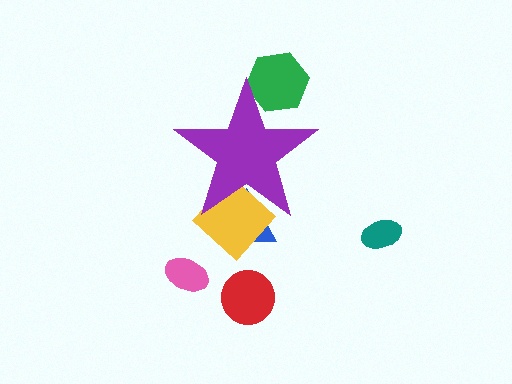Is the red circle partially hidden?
No, the red circle is fully visible.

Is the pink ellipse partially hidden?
No, the pink ellipse is fully visible.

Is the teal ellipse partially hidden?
No, the teal ellipse is fully visible.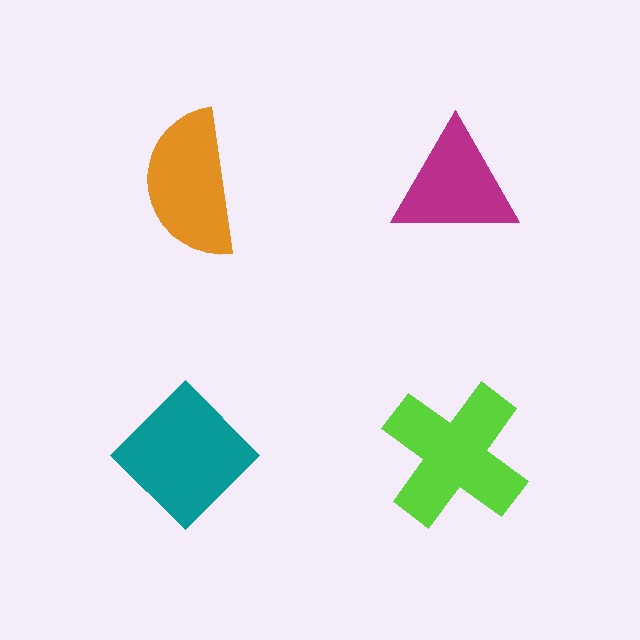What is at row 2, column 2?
A lime cross.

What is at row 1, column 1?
An orange semicircle.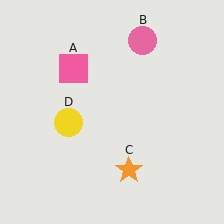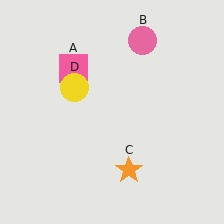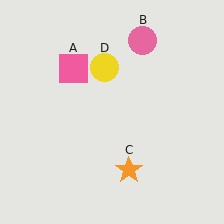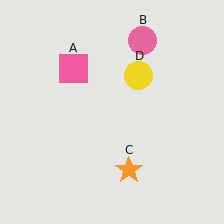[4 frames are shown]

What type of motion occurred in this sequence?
The yellow circle (object D) rotated clockwise around the center of the scene.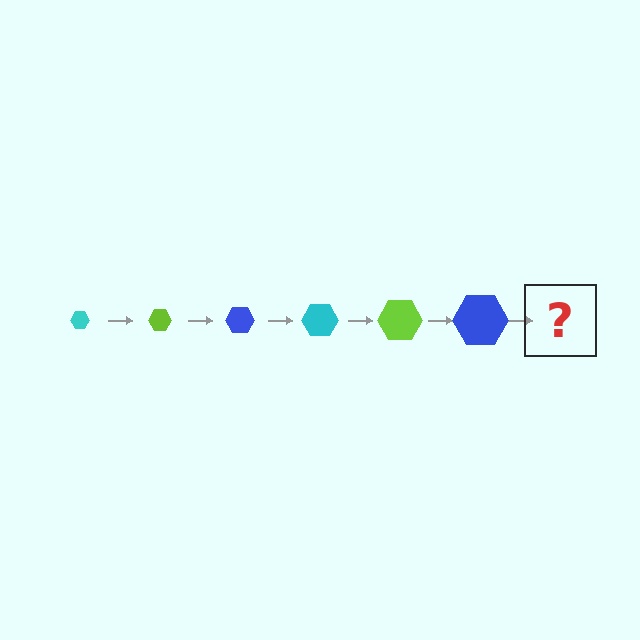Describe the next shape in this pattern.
It should be a cyan hexagon, larger than the previous one.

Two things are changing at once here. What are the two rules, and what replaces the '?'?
The two rules are that the hexagon grows larger each step and the color cycles through cyan, lime, and blue. The '?' should be a cyan hexagon, larger than the previous one.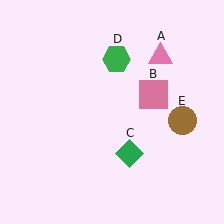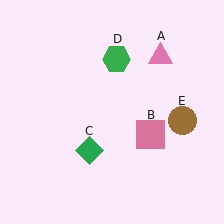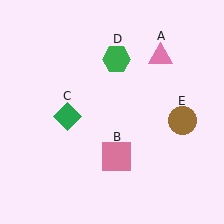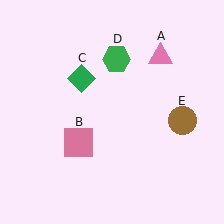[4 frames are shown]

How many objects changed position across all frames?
2 objects changed position: pink square (object B), green diamond (object C).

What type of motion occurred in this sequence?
The pink square (object B), green diamond (object C) rotated clockwise around the center of the scene.